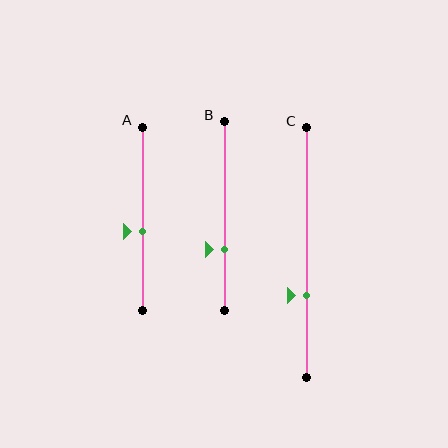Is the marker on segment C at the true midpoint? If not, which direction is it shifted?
No, the marker on segment C is shifted downward by about 17% of the segment length.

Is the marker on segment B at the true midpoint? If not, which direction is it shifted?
No, the marker on segment B is shifted downward by about 17% of the segment length.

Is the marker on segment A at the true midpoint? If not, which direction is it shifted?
No, the marker on segment A is shifted downward by about 7% of the segment length.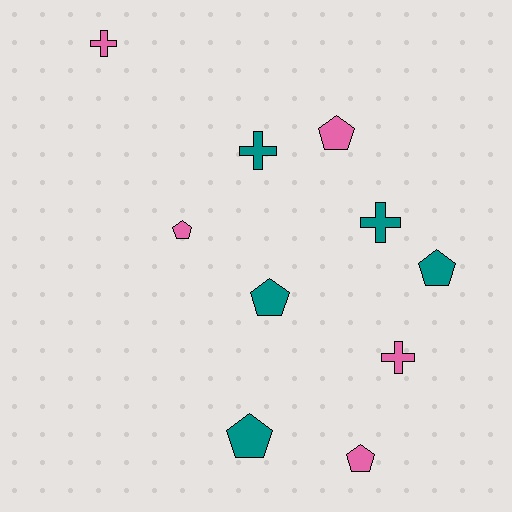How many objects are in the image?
There are 10 objects.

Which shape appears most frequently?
Pentagon, with 6 objects.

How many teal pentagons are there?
There are 3 teal pentagons.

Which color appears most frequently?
Pink, with 5 objects.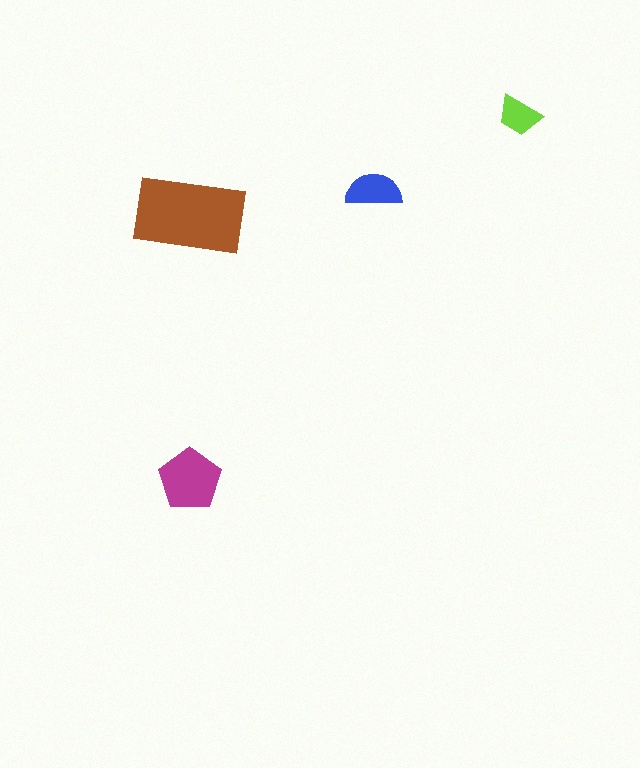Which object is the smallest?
The lime trapezoid.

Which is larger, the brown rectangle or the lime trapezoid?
The brown rectangle.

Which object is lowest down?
The magenta pentagon is bottommost.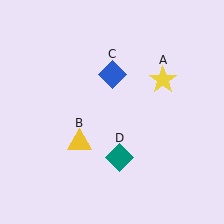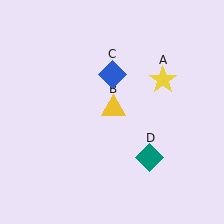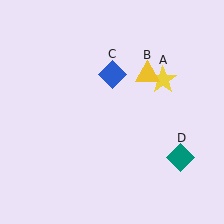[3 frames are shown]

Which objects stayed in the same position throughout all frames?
Yellow star (object A) and blue diamond (object C) remained stationary.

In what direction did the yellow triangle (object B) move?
The yellow triangle (object B) moved up and to the right.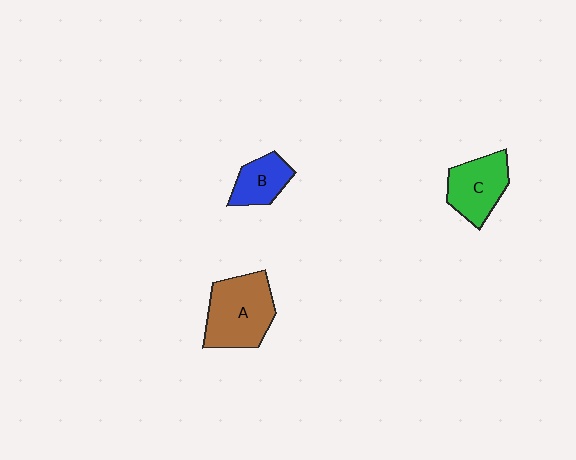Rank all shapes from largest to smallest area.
From largest to smallest: A (brown), C (green), B (blue).